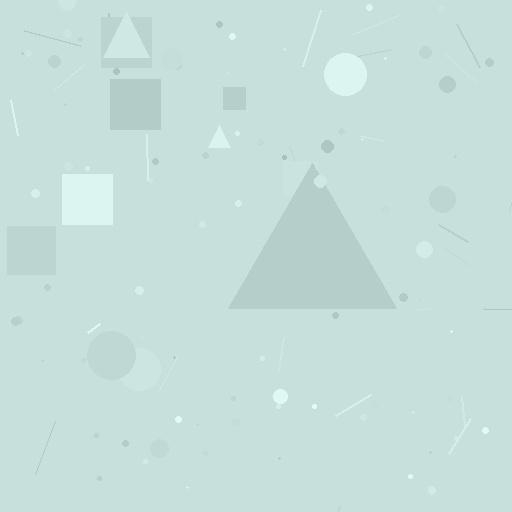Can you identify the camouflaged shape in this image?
The camouflaged shape is a triangle.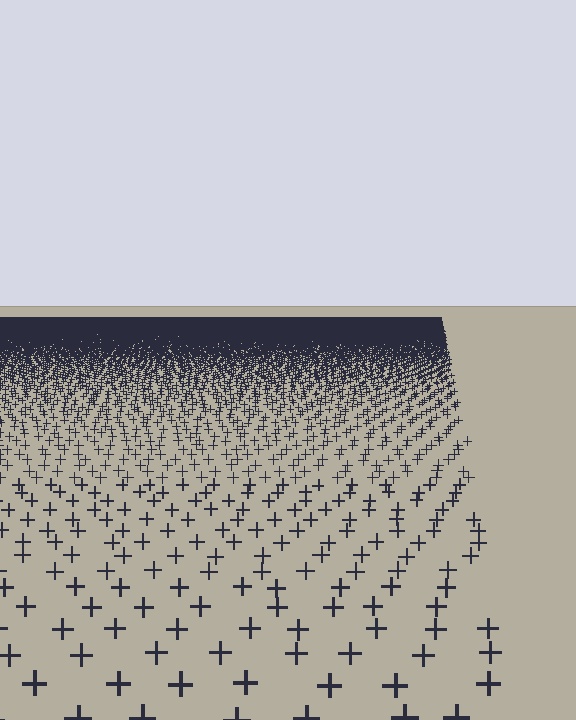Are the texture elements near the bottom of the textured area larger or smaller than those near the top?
Larger. Near the bottom, elements are closer to the viewer and appear at a bigger on-screen size.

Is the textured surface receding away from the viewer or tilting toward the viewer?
The surface is receding away from the viewer. Texture elements get smaller and denser toward the top.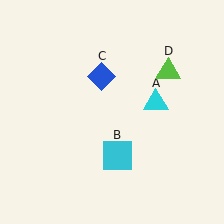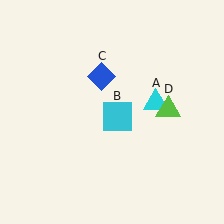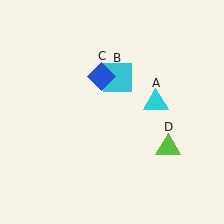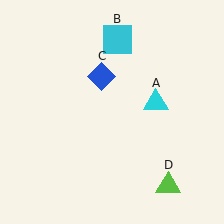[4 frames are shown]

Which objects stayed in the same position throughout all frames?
Cyan triangle (object A) and blue diamond (object C) remained stationary.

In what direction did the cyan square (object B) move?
The cyan square (object B) moved up.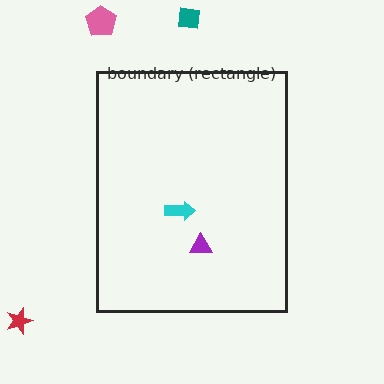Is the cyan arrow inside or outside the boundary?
Inside.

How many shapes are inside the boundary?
2 inside, 3 outside.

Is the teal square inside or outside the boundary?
Outside.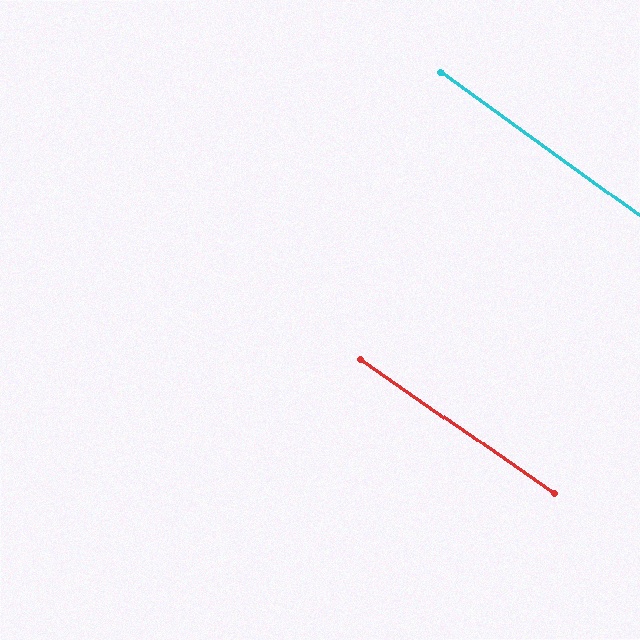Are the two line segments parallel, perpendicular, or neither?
Parallel — their directions differ by only 1.0°.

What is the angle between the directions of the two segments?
Approximately 1 degree.